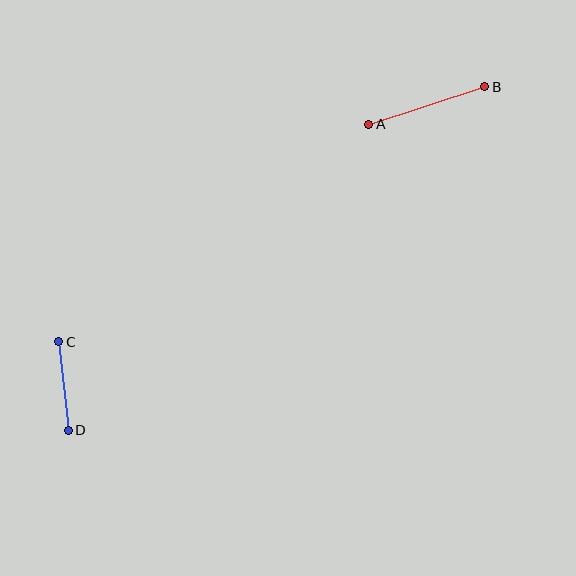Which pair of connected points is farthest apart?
Points A and B are farthest apart.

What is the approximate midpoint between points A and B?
The midpoint is at approximately (427, 105) pixels.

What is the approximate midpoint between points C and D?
The midpoint is at approximately (64, 386) pixels.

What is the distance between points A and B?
The distance is approximately 122 pixels.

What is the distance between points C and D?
The distance is approximately 89 pixels.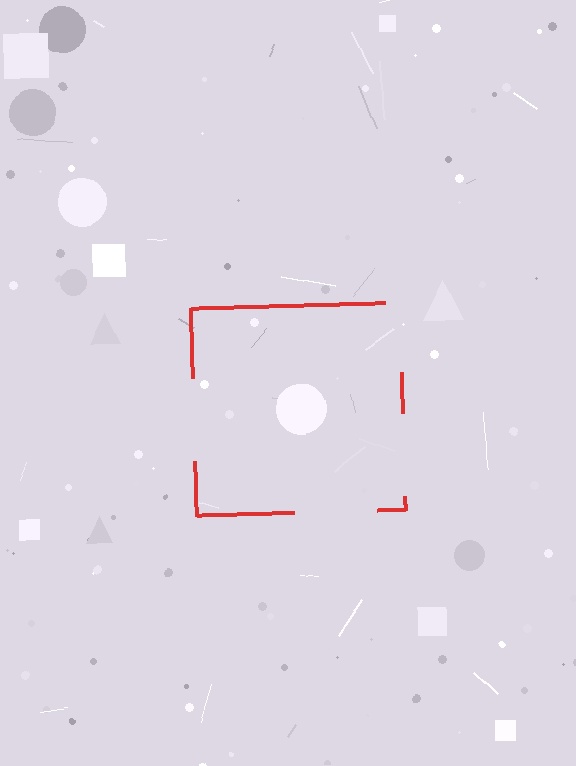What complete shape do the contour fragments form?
The contour fragments form a square.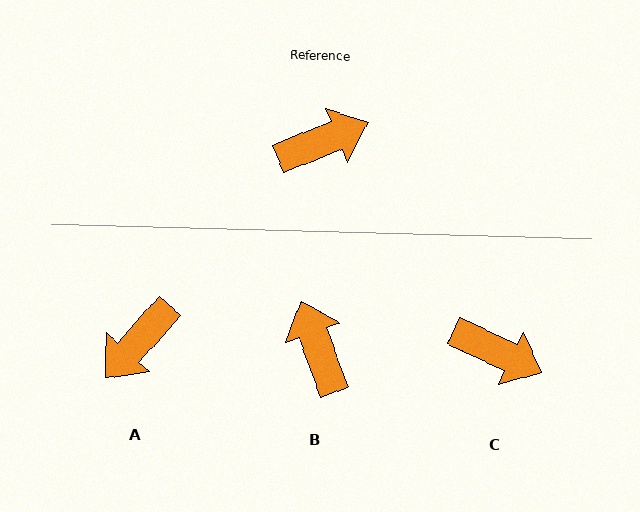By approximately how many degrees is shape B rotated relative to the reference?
Approximately 88 degrees counter-clockwise.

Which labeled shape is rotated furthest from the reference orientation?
A, about 154 degrees away.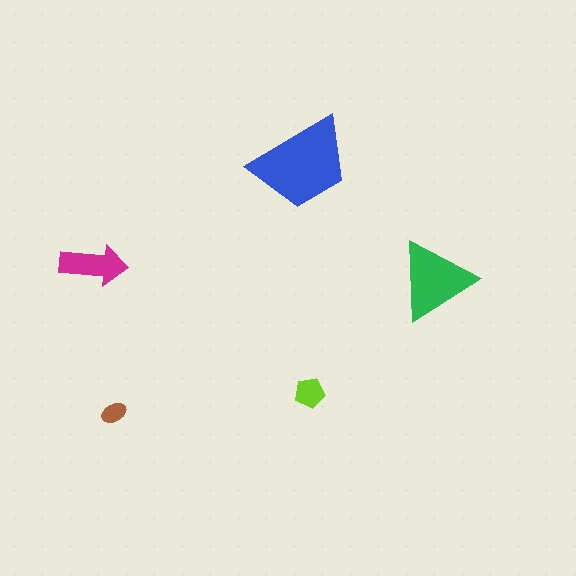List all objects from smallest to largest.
The brown ellipse, the lime pentagon, the magenta arrow, the green triangle, the blue trapezoid.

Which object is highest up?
The blue trapezoid is topmost.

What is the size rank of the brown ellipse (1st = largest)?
5th.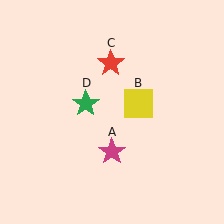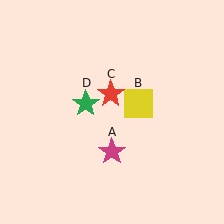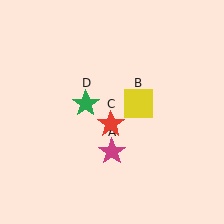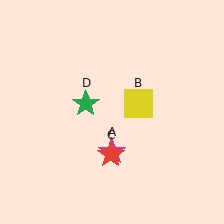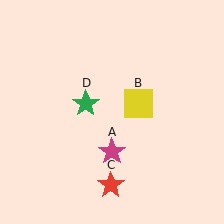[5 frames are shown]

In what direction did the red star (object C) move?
The red star (object C) moved down.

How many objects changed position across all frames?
1 object changed position: red star (object C).